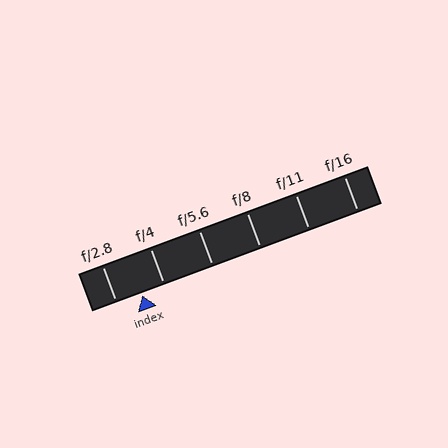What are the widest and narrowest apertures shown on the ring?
The widest aperture shown is f/2.8 and the narrowest is f/16.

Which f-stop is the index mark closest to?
The index mark is closest to f/4.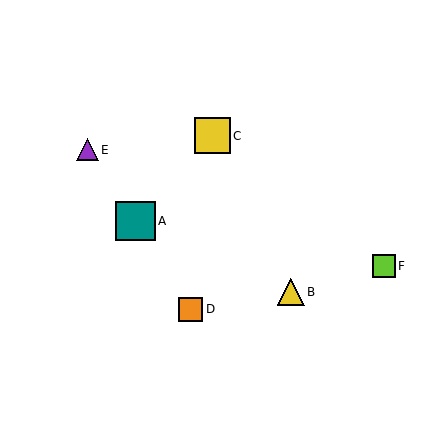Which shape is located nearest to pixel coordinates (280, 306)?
The yellow triangle (labeled B) at (291, 292) is nearest to that location.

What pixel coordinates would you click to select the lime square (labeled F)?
Click at (384, 266) to select the lime square F.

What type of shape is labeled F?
Shape F is a lime square.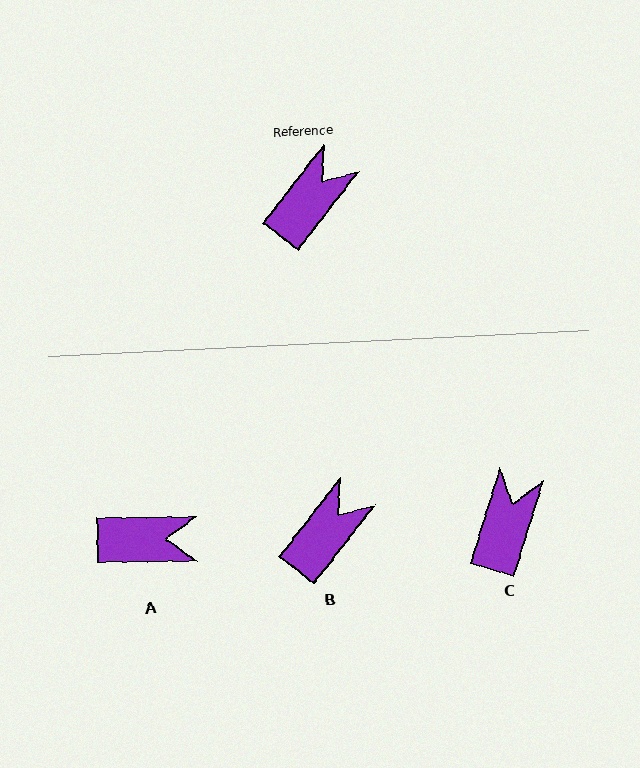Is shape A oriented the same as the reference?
No, it is off by about 52 degrees.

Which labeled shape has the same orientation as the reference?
B.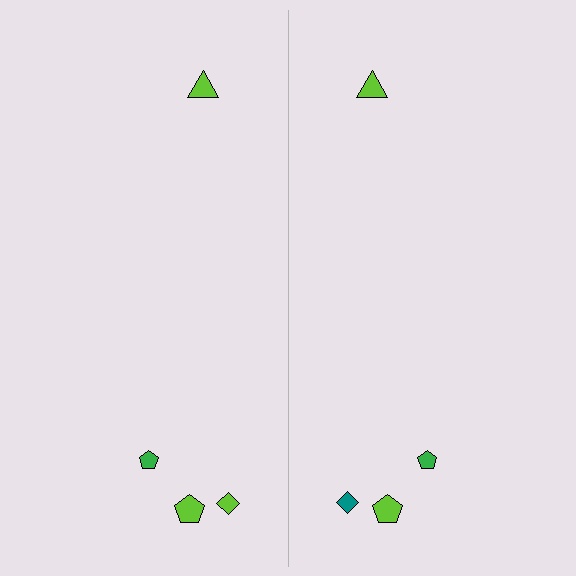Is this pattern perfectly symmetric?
No, the pattern is not perfectly symmetric. The teal diamond on the right side breaks the symmetry — its mirror counterpart is lime.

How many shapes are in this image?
There are 8 shapes in this image.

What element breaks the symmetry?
The teal diamond on the right side breaks the symmetry — its mirror counterpart is lime.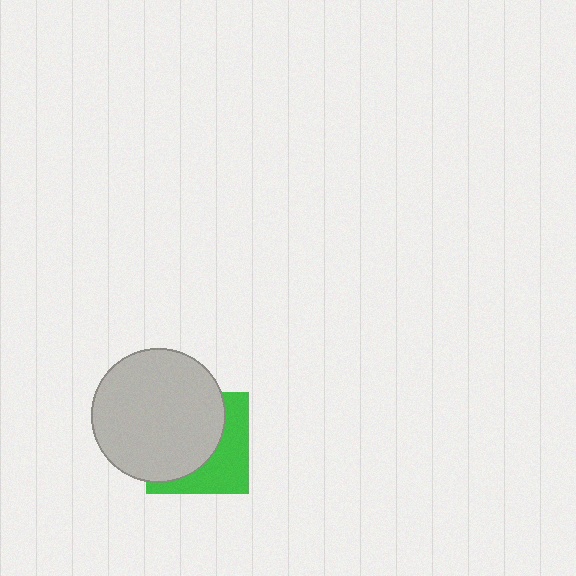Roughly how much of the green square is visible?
A small part of it is visible (roughly 40%).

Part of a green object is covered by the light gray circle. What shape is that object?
It is a square.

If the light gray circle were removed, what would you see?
You would see the complete green square.